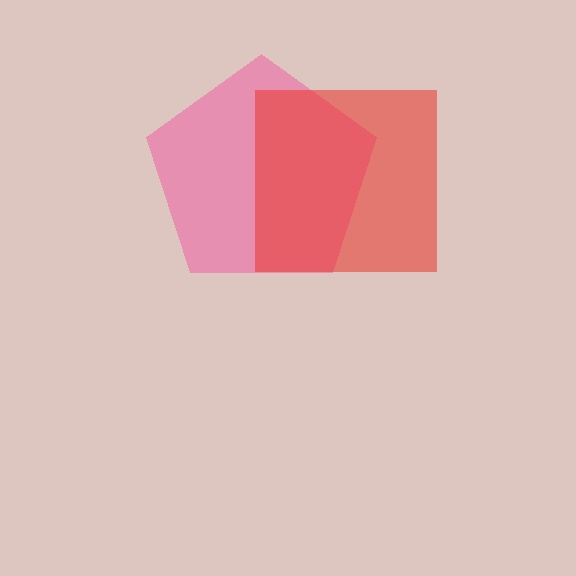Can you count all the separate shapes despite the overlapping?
Yes, there are 2 separate shapes.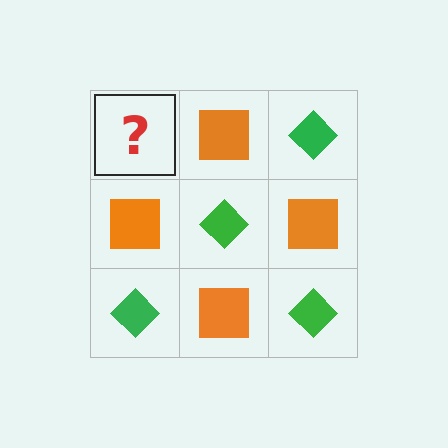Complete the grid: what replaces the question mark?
The question mark should be replaced with a green diamond.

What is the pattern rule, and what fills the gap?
The rule is that it alternates green diamond and orange square in a checkerboard pattern. The gap should be filled with a green diamond.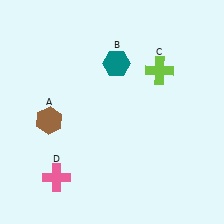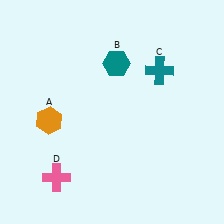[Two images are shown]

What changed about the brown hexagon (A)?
In Image 1, A is brown. In Image 2, it changed to orange.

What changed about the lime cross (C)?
In Image 1, C is lime. In Image 2, it changed to teal.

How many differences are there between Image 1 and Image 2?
There are 2 differences between the two images.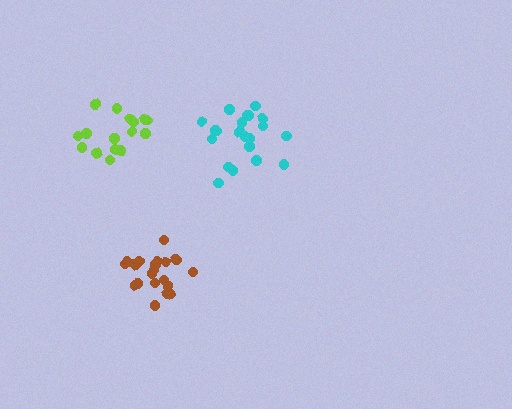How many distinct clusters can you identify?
There are 3 distinct clusters.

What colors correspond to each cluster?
The clusters are colored: cyan, brown, lime.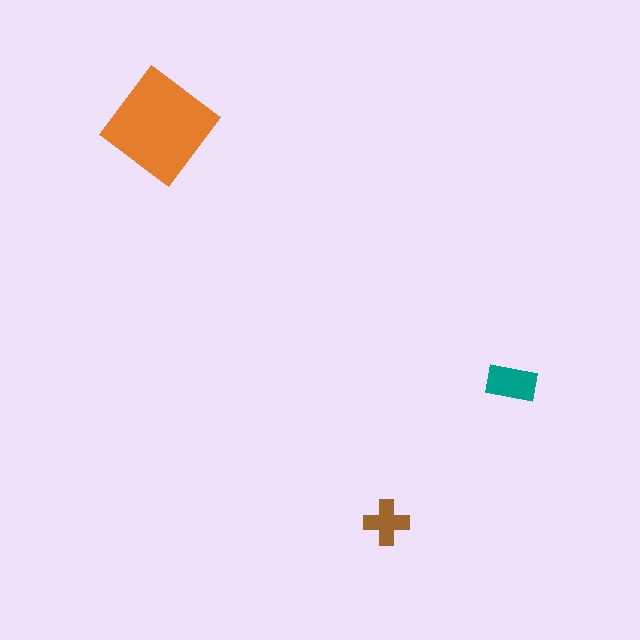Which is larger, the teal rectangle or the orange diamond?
The orange diamond.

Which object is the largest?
The orange diamond.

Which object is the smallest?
The brown cross.